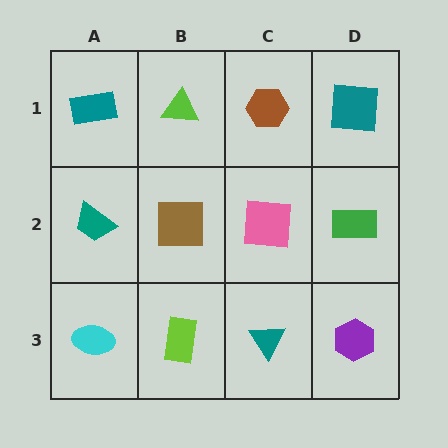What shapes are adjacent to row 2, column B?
A lime triangle (row 1, column B), a lime rectangle (row 3, column B), a teal trapezoid (row 2, column A), a pink square (row 2, column C).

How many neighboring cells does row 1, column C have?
3.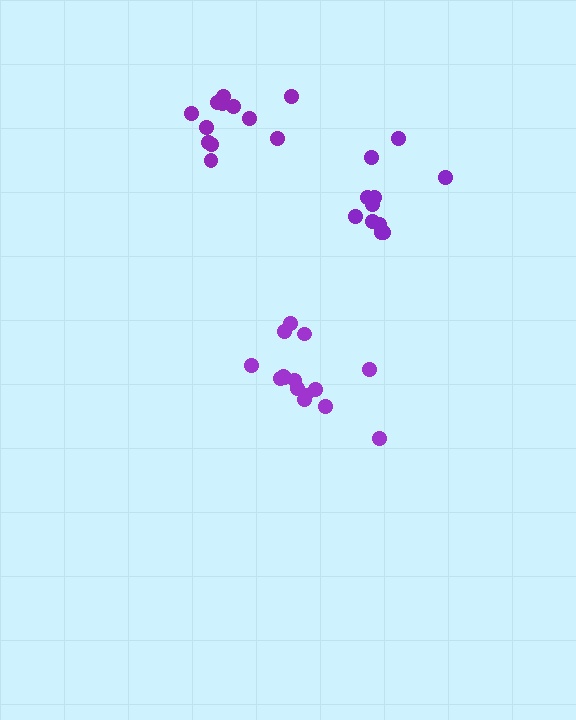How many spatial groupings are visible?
There are 3 spatial groupings.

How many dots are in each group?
Group 1: 15 dots, Group 2: 12 dots, Group 3: 11 dots (38 total).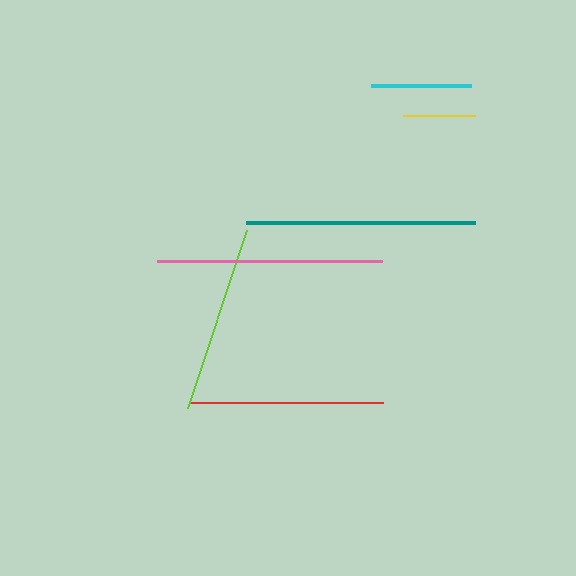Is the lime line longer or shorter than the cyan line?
The lime line is longer than the cyan line.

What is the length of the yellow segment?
The yellow segment is approximately 72 pixels long.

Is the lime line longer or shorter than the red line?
The red line is longer than the lime line.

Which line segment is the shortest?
The yellow line is the shortest at approximately 72 pixels.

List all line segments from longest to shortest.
From longest to shortest: teal, pink, red, lime, cyan, yellow.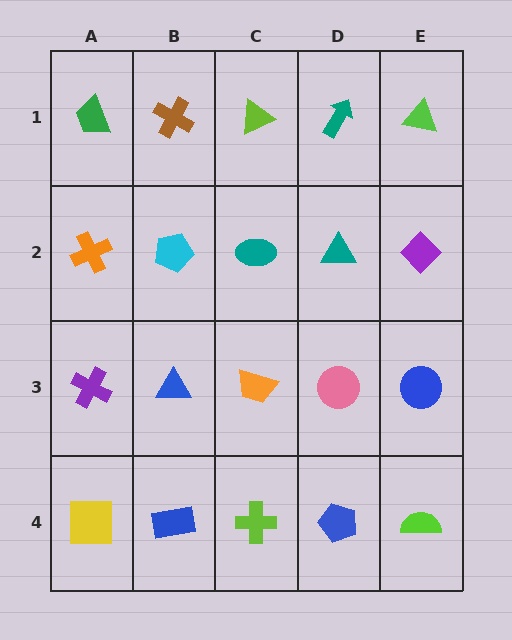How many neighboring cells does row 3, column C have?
4.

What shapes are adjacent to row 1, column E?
A purple diamond (row 2, column E), a teal arrow (row 1, column D).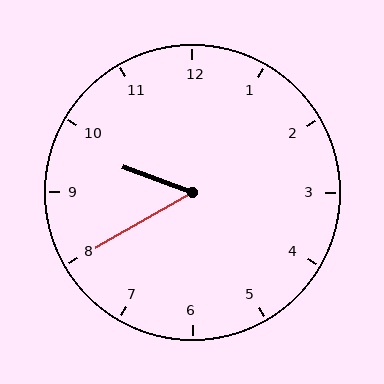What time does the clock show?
9:40.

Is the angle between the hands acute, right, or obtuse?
It is acute.